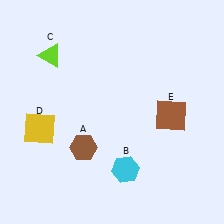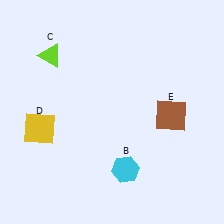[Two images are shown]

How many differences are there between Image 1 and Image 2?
There is 1 difference between the two images.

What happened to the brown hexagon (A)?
The brown hexagon (A) was removed in Image 2. It was in the bottom-left area of Image 1.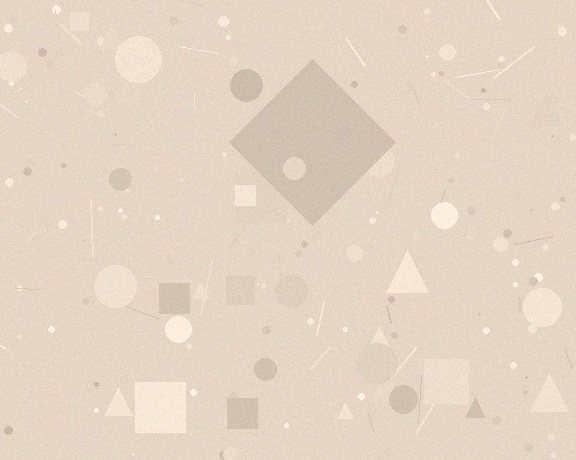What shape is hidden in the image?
A diamond is hidden in the image.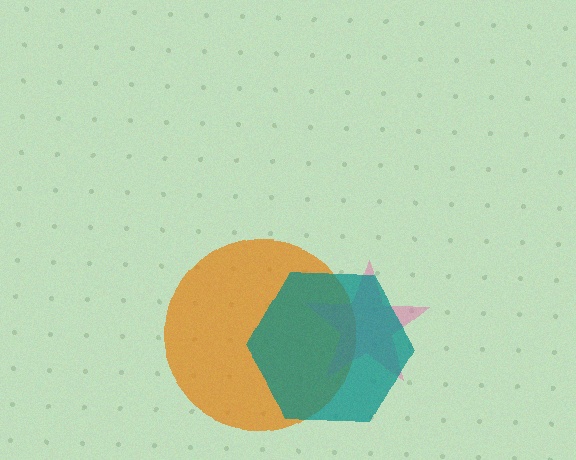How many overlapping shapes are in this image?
There are 3 overlapping shapes in the image.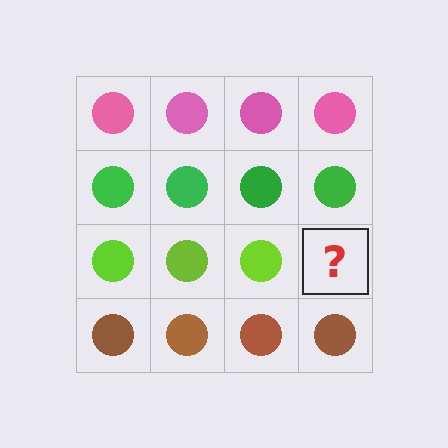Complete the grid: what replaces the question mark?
The question mark should be replaced with a lime circle.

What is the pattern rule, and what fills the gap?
The rule is that each row has a consistent color. The gap should be filled with a lime circle.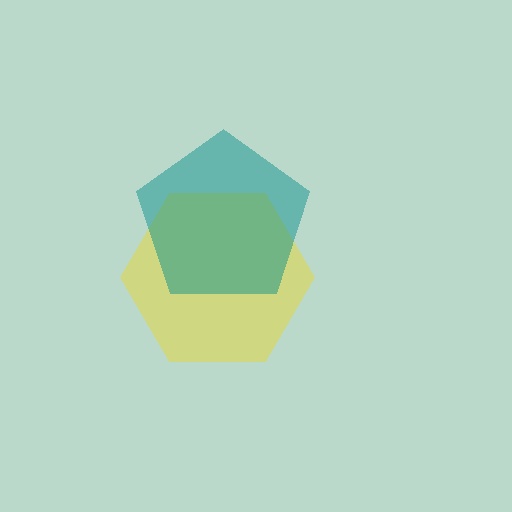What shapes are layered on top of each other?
The layered shapes are: a yellow hexagon, a teal pentagon.